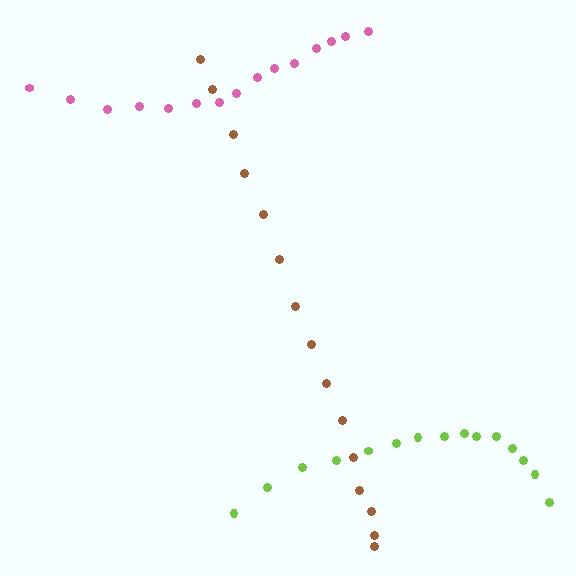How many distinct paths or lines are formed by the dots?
There are 3 distinct paths.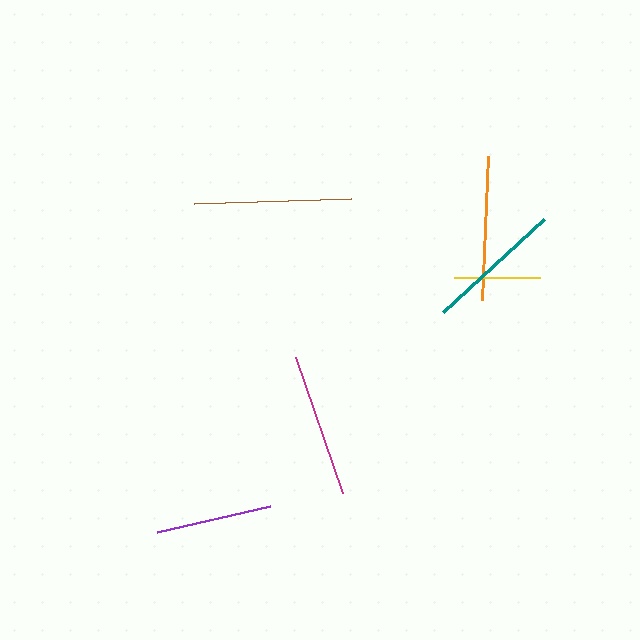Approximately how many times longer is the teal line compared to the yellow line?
The teal line is approximately 1.6 times the length of the yellow line.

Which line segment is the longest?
The brown line is the longest at approximately 157 pixels.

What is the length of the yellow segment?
The yellow segment is approximately 86 pixels long.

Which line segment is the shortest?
The yellow line is the shortest at approximately 86 pixels.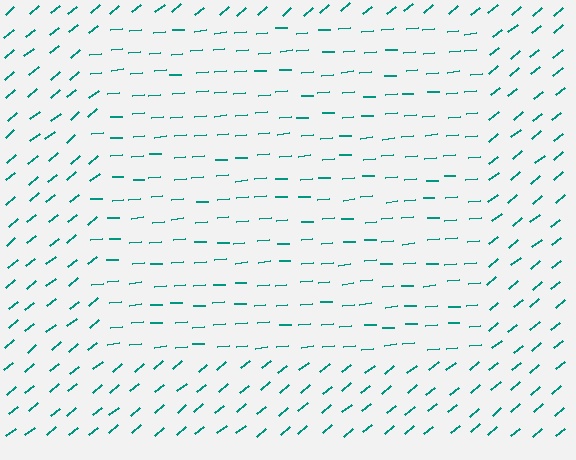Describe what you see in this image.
The image is filled with small teal line segments. A rectangle region in the image has lines oriented differently from the surrounding lines, creating a visible texture boundary.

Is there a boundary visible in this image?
Yes, there is a texture boundary formed by a change in line orientation.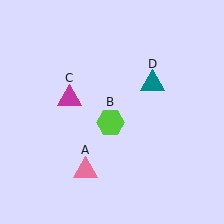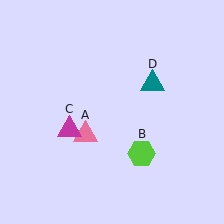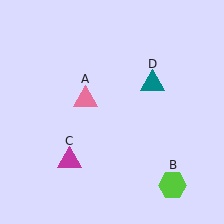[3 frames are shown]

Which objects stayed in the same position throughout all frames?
Teal triangle (object D) remained stationary.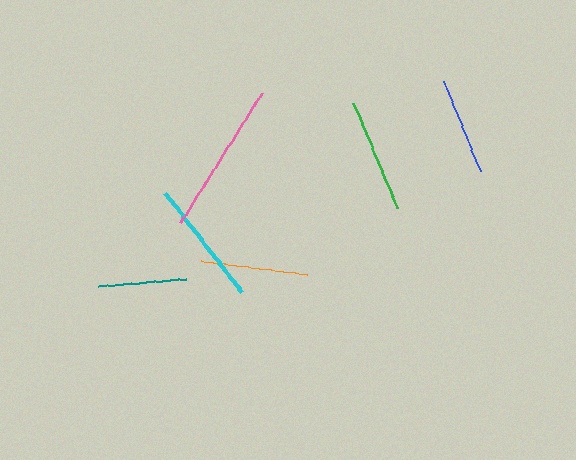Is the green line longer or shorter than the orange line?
The green line is longer than the orange line.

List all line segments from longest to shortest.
From longest to shortest: pink, cyan, green, orange, blue, teal.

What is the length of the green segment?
The green segment is approximately 114 pixels long.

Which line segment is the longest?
The pink line is the longest at approximately 153 pixels.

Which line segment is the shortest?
The teal line is the shortest at approximately 88 pixels.